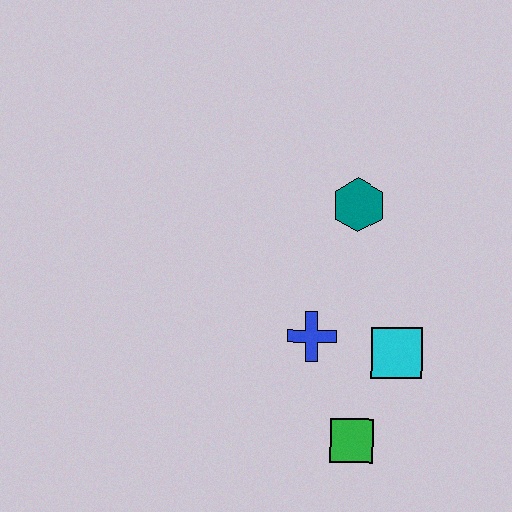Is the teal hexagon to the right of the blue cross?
Yes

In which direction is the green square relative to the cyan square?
The green square is below the cyan square.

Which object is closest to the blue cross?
The cyan square is closest to the blue cross.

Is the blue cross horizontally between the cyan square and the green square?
No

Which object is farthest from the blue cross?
The teal hexagon is farthest from the blue cross.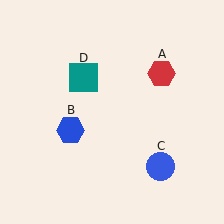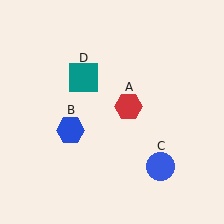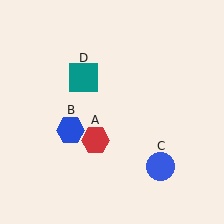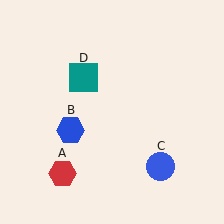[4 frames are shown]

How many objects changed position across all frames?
1 object changed position: red hexagon (object A).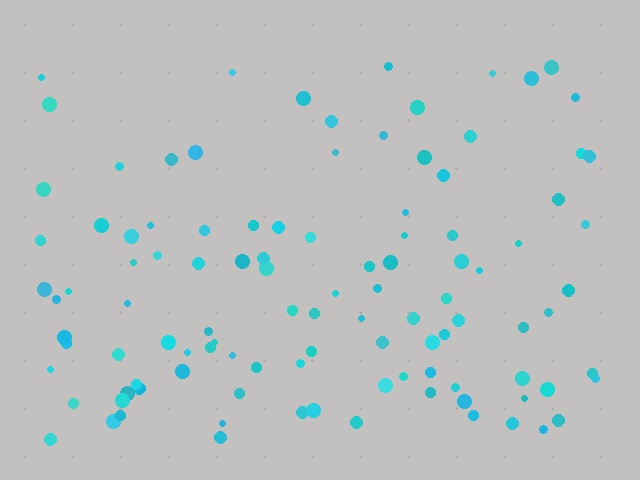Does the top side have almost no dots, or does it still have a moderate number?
Still a moderate number, just noticeably fewer than the bottom.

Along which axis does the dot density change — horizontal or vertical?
Vertical.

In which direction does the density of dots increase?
From top to bottom, with the bottom side densest.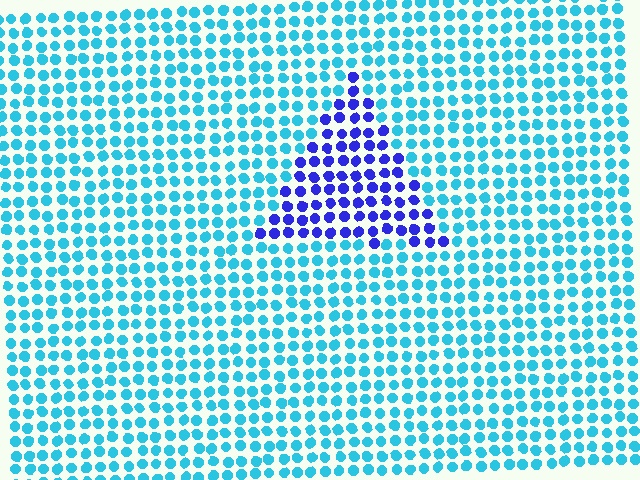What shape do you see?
I see a triangle.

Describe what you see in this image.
The image is filled with small cyan elements in a uniform arrangement. A triangle-shaped region is visible where the elements are tinted to a slightly different hue, forming a subtle color boundary.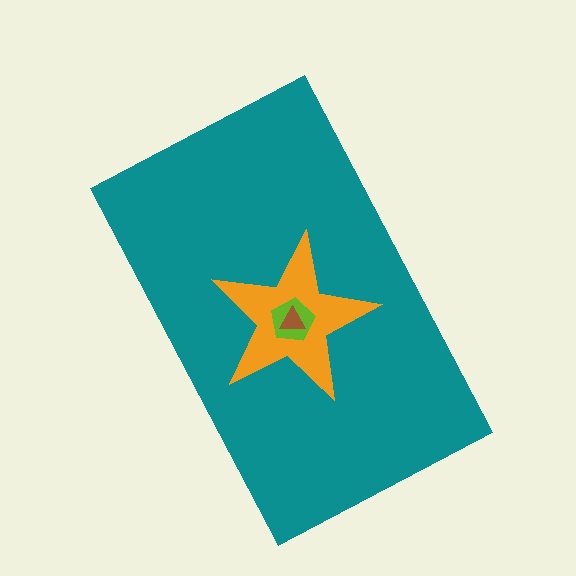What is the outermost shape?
The teal rectangle.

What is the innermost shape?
The brown triangle.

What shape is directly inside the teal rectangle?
The orange star.